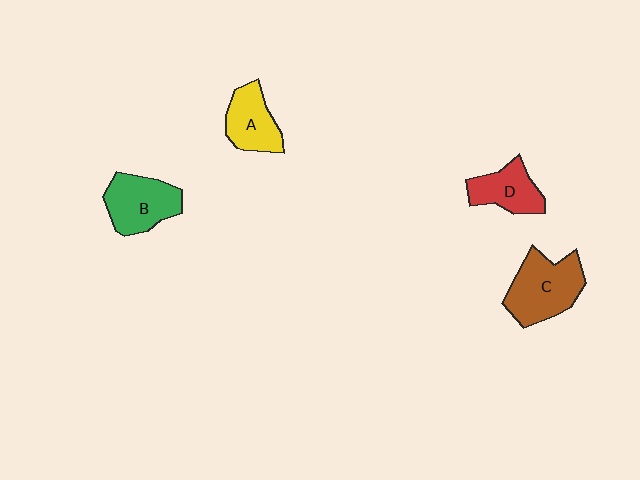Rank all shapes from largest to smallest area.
From largest to smallest: C (brown), B (green), A (yellow), D (red).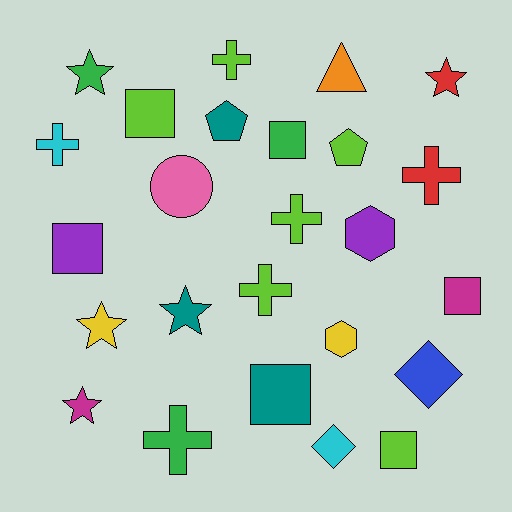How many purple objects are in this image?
There are 2 purple objects.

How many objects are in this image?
There are 25 objects.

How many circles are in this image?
There is 1 circle.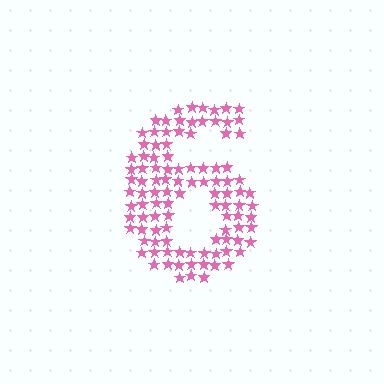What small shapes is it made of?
It is made of small stars.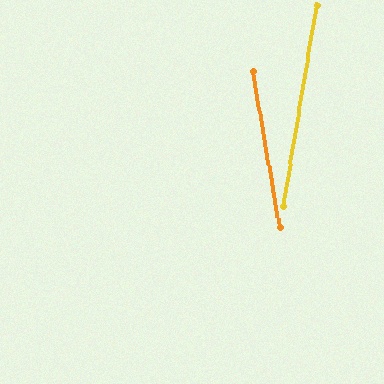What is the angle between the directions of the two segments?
Approximately 19 degrees.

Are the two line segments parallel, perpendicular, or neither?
Neither parallel nor perpendicular — they differ by about 19°.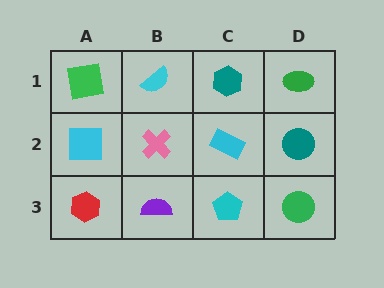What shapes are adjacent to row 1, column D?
A teal circle (row 2, column D), a teal hexagon (row 1, column C).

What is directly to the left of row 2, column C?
A pink cross.